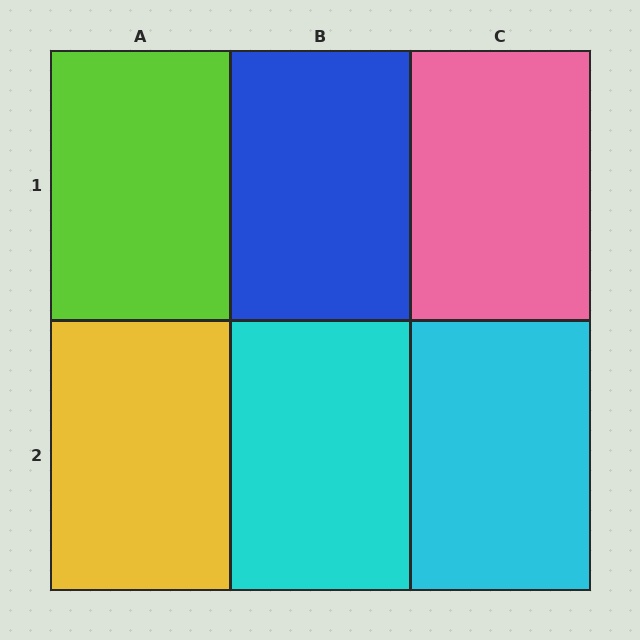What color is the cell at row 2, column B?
Cyan.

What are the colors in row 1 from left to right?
Lime, blue, pink.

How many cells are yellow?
1 cell is yellow.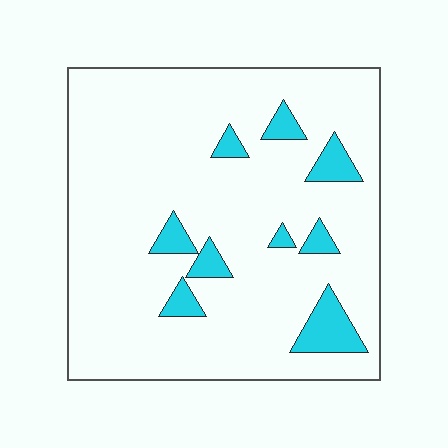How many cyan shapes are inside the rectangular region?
9.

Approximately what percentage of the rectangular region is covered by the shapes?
Approximately 10%.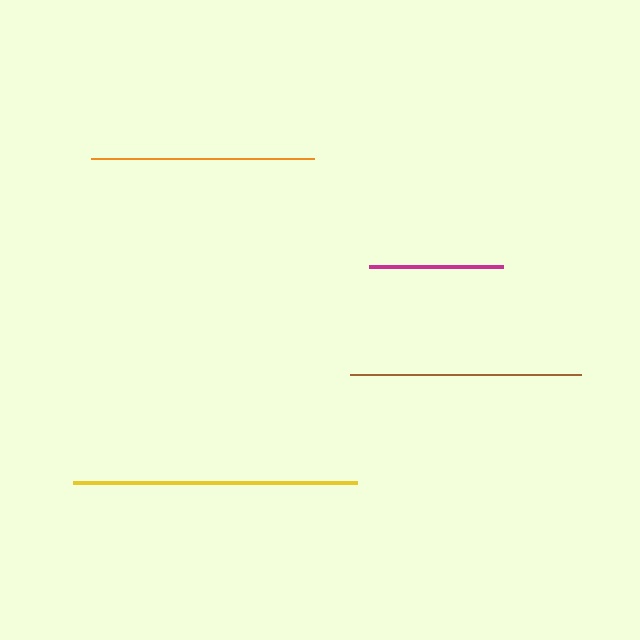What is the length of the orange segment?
The orange segment is approximately 223 pixels long.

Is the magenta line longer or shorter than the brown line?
The brown line is longer than the magenta line.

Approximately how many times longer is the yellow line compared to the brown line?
The yellow line is approximately 1.2 times the length of the brown line.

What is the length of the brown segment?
The brown segment is approximately 231 pixels long.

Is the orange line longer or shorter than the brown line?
The brown line is longer than the orange line.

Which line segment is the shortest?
The magenta line is the shortest at approximately 135 pixels.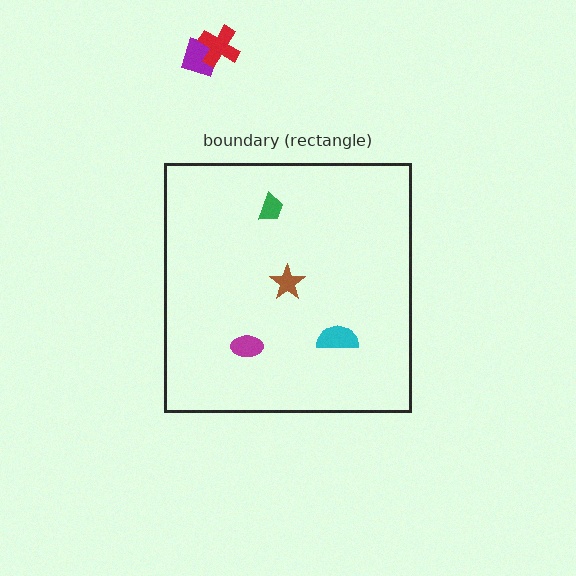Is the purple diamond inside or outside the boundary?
Outside.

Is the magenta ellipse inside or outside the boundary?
Inside.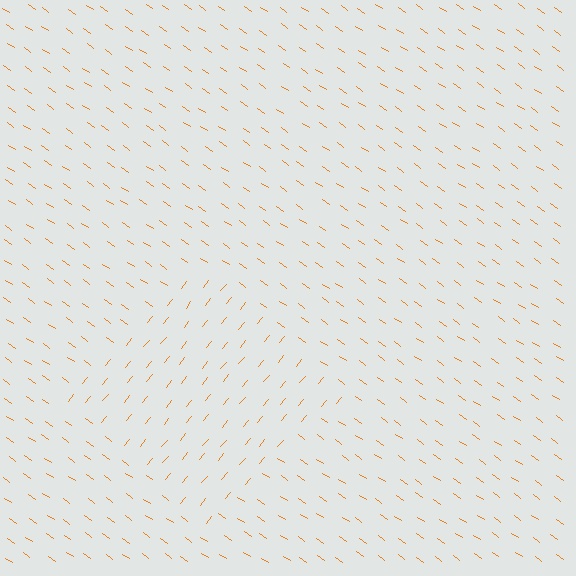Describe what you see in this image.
The image is filled with small orange line segments. A diamond region in the image has lines oriented differently from the surrounding lines, creating a visible texture boundary.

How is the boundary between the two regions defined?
The boundary is defined purely by a change in line orientation (approximately 86 degrees difference). All lines are the same color and thickness.